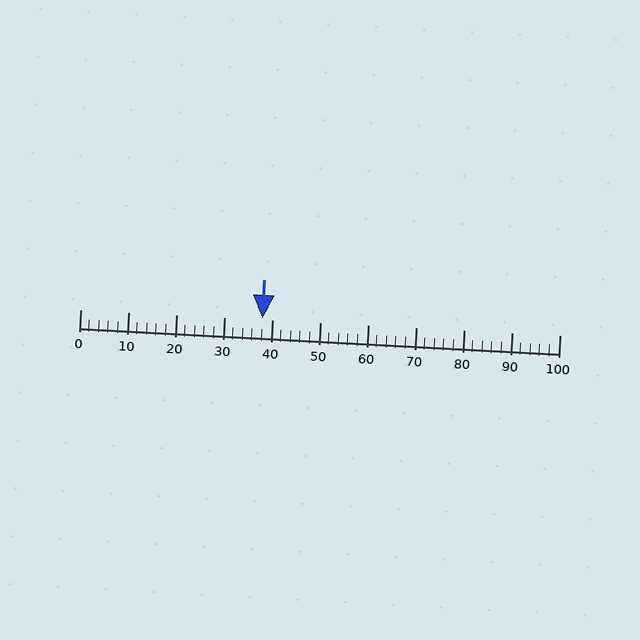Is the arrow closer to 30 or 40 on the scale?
The arrow is closer to 40.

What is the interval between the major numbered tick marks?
The major tick marks are spaced 10 units apart.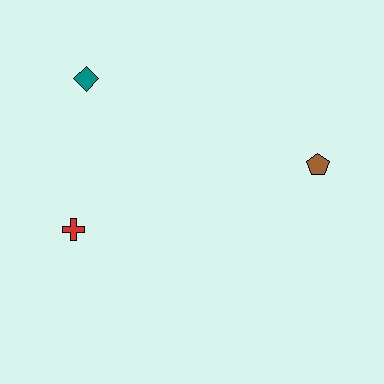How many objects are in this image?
There are 3 objects.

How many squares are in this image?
There are no squares.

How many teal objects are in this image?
There is 1 teal object.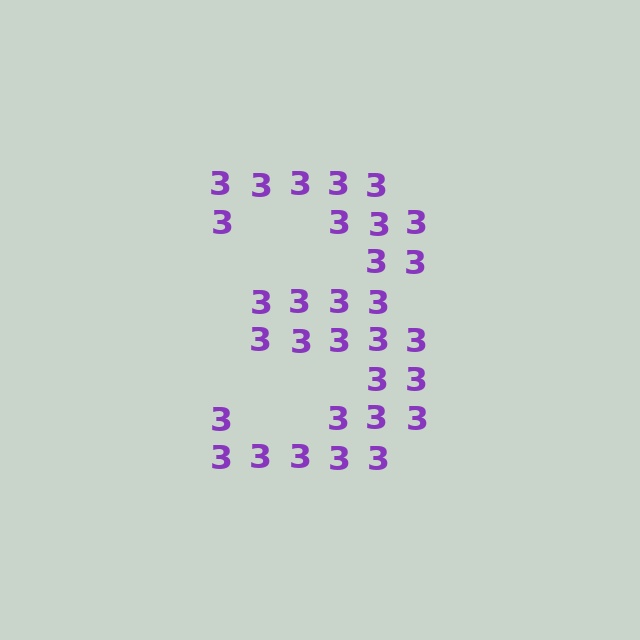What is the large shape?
The large shape is the digit 3.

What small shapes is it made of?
It is made of small digit 3's.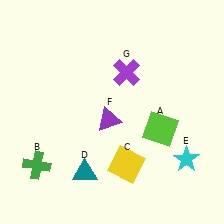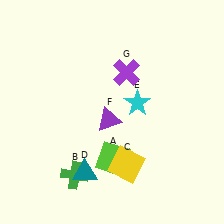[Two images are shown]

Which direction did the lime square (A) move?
The lime square (A) moved left.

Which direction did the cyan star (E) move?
The cyan star (E) moved up.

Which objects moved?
The objects that moved are: the lime square (A), the green cross (B), the cyan star (E).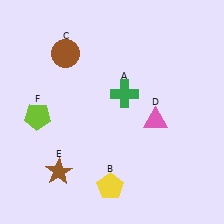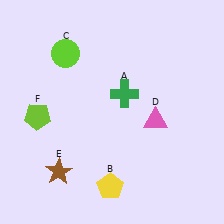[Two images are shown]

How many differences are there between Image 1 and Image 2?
There is 1 difference between the two images.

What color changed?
The circle (C) changed from brown in Image 1 to lime in Image 2.